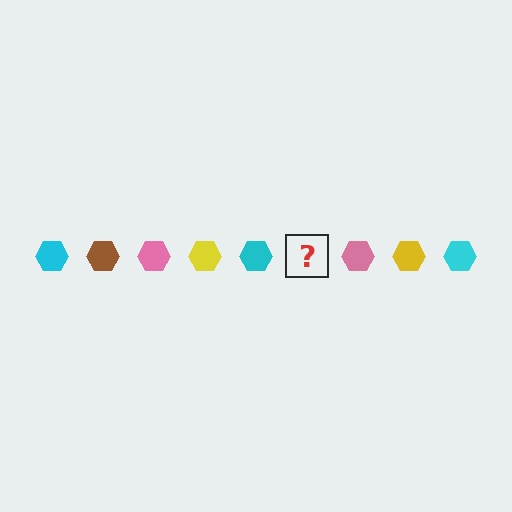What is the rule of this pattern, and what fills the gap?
The rule is that the pattern cycles through cyan, brown, pink, yellow hexagons. The gap should be filled with a brown hexagon.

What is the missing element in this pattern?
The missing element is a brown hexagon.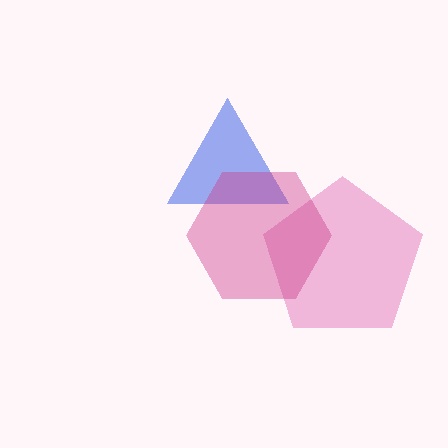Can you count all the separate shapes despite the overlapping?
Yes, there are 3 separate shapes.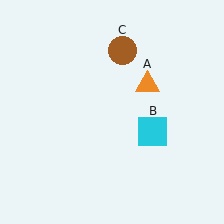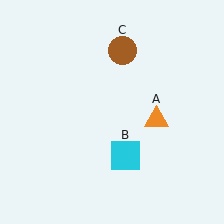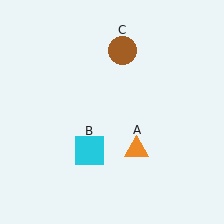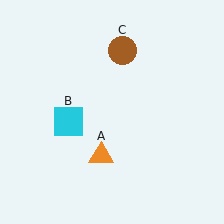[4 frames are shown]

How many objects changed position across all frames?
2 objects changed position: orange triangle (object A), cyan square (object B).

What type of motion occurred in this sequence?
The orange triangle (object A), cyan square (object B) rotated clockwise around the center of the scene.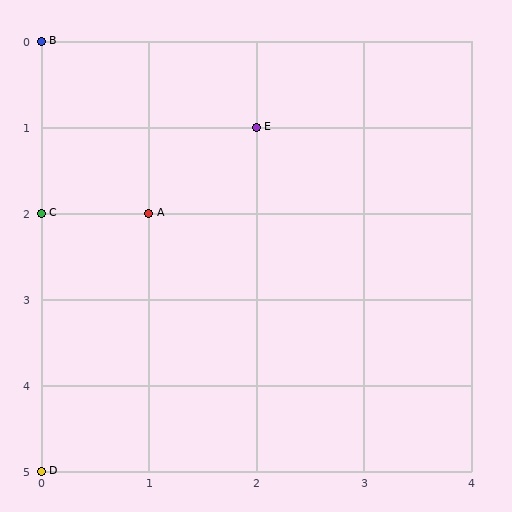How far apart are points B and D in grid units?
Points B and D are 5 rows apart.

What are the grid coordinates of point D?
Point D is at grid coordinates (0, 5).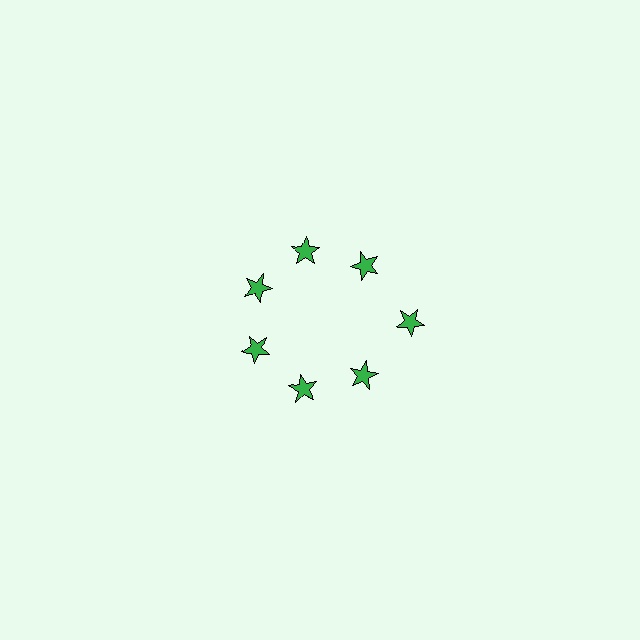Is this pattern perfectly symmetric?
No. The 7 green stars are arranged in a ring, but one element near the 3 o'clock position is pushed outward from the center, breaking the 7-fold rotational symmetry.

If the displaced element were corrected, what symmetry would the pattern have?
It would have 7-fold rotational symmetry — the pattern would map onto itself every 51 degrees.